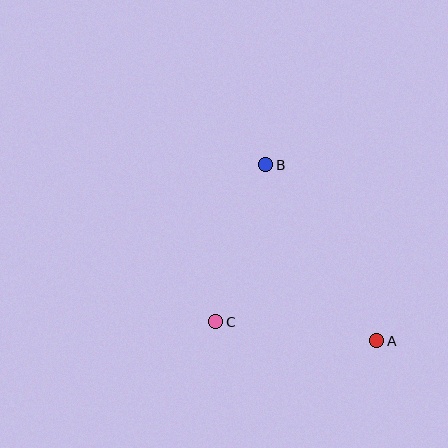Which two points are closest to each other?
Points A and C are closest to each other.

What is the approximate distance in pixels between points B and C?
The distance between B and C is approximately 165 pixels.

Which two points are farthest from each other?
Points A and B are farthest from each other.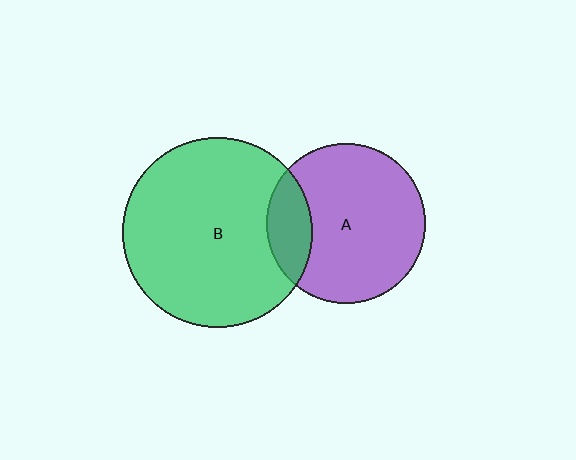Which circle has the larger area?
Circle B (green).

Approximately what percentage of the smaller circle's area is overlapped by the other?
Approximately 20%.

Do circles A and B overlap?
Yes.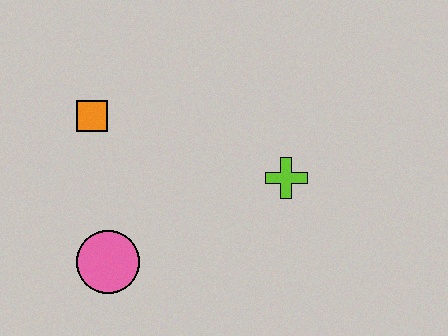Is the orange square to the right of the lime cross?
No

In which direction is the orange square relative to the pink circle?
The orange square is above the pink circle.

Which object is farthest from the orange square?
The lime cross is farthest from the orange square.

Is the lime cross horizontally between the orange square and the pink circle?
No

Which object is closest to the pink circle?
The orange square is closest to the pink circle.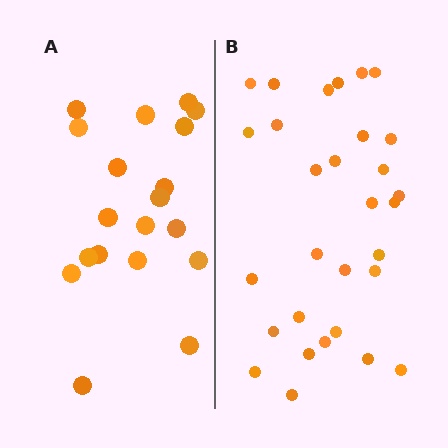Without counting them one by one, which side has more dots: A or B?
Region B (the right region) has more dots.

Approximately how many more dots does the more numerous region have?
Region B has roughly 12 or so more dots than region A.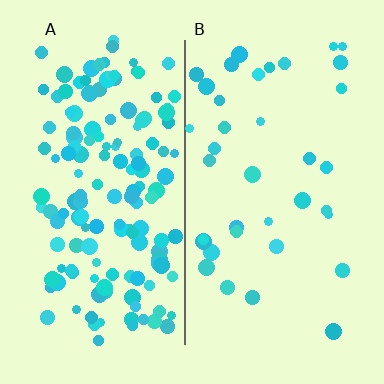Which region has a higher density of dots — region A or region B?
A (the left).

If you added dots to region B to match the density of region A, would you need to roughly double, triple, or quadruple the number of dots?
Approximately quadruple.